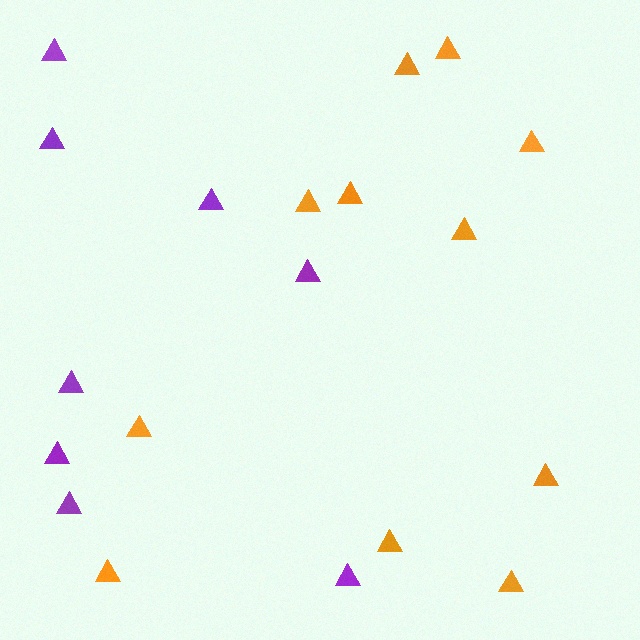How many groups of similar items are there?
There are 2 groups: one group of orange triangles (11) and one group of purple triangles (8).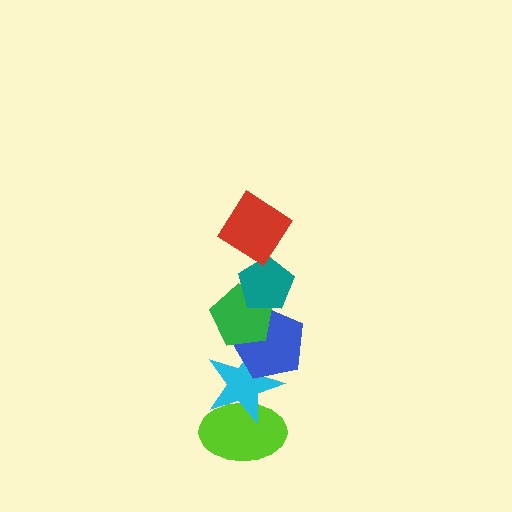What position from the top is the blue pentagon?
The blue pentagon is 4th from the top.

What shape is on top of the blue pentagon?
The green pentagon is on top of the blue pentagon.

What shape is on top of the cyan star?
The blue pentagon is on top of the cyan star.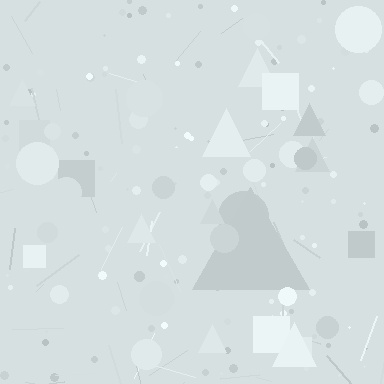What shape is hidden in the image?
A triangle is hidden in the image.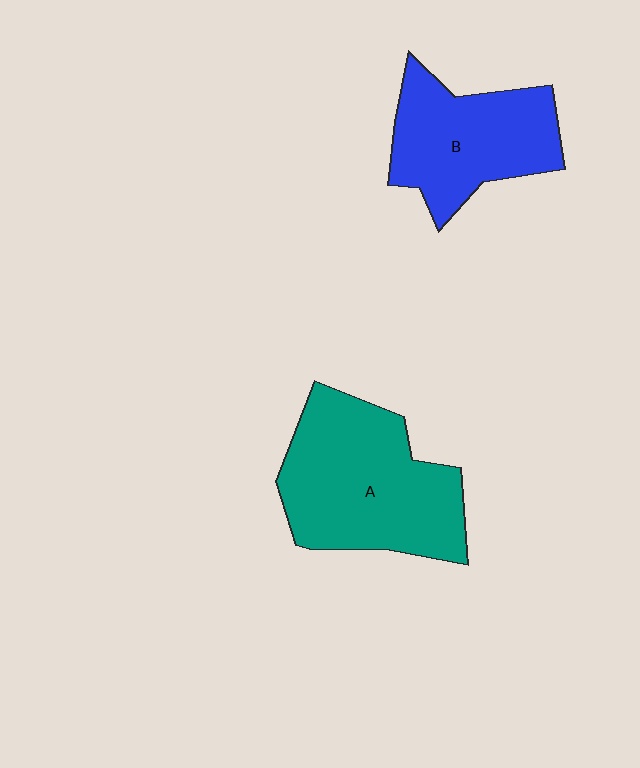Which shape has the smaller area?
Shape B (blue).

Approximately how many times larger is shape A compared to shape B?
Approximately 1.3 times.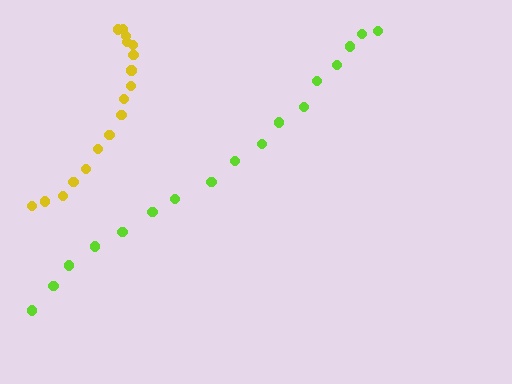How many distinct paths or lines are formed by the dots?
There are 2 distinct paths.